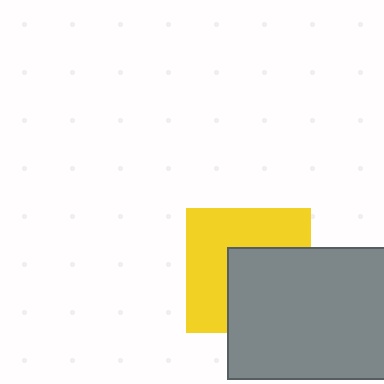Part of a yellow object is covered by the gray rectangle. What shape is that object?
It is a square.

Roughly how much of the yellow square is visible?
About half of it is visible (roughly 54%).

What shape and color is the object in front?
The object in front is a gray rectangle.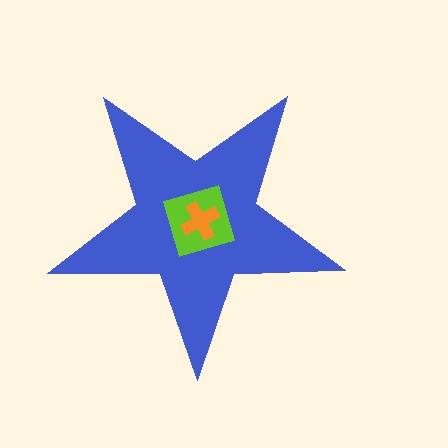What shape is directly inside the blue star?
The lime square.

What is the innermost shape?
The orange cross.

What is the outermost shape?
The blue star.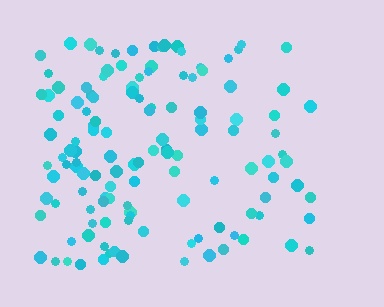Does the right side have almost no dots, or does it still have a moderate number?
Still a moderate number, just noticeably fewer than the left.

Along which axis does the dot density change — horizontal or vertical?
Horizontal.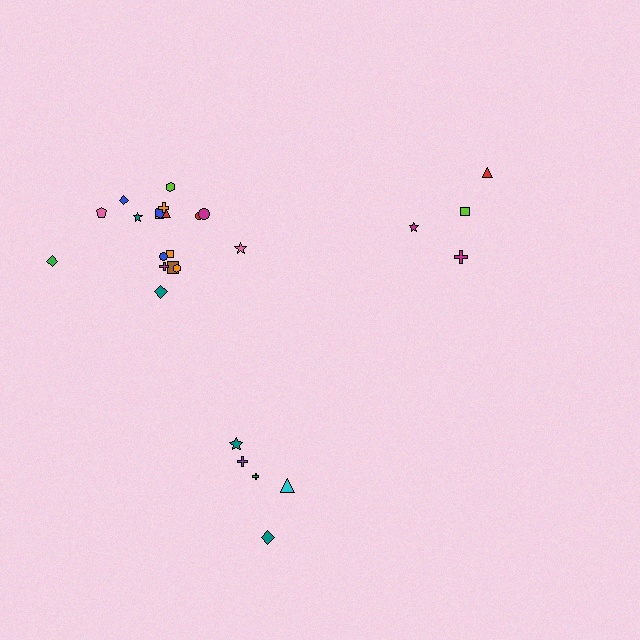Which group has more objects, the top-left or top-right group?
The top-left group.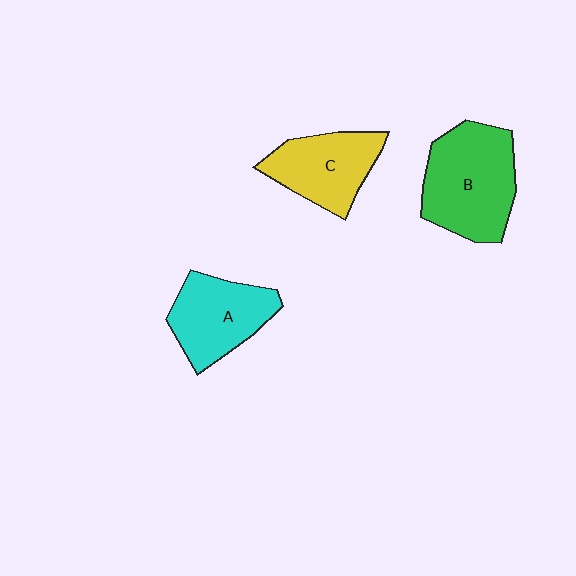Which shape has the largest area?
Shape B (green).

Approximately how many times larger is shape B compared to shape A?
Approximately 1.3 times.